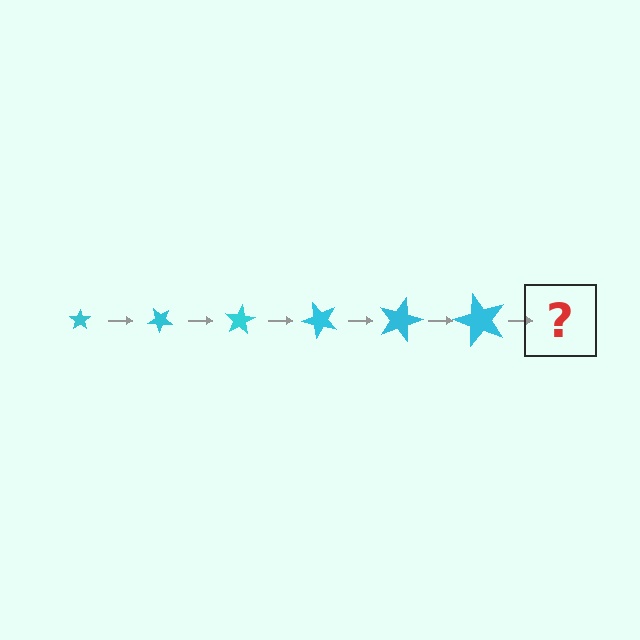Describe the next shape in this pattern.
It should be a star, larger than the previous one and rotated 240 degrees from the start.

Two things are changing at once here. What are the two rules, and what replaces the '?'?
The two rules are that the star grows larger each step and it rotates 40 degrees each step. The '?' should be a star, larger than the previous one and rotated 240 degrees from the start.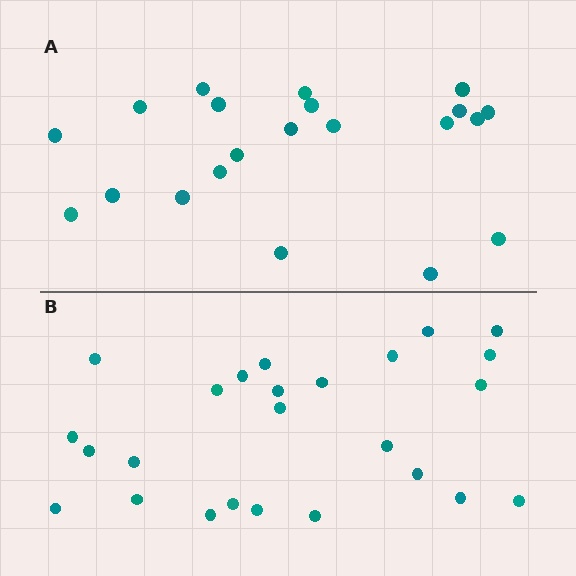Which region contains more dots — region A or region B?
Region B (the bottom region) has more dots.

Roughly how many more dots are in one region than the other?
Region B has about 4 more dots than region A.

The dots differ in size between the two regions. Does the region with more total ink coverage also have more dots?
No. Region A has more total ink coverage because its dots are larger, but region B actually contains more individual dots. Total area can be misleading — the number of items is what matters here.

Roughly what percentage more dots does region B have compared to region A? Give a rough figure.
About 20% more.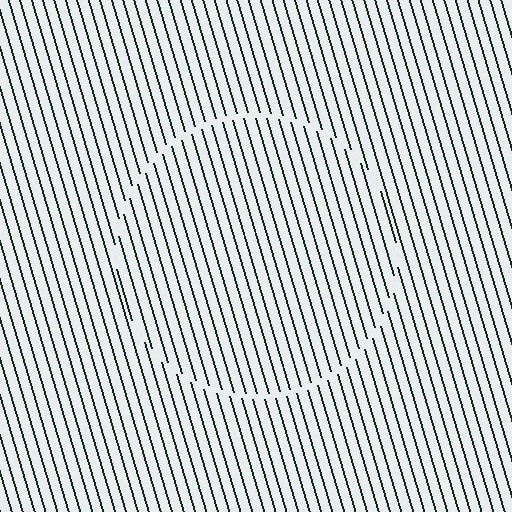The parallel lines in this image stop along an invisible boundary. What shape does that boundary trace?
An illusory circle. The interior of the shape contains the same grating, shifted by half a period — the contour is defined by the phase discontinuity where line-ends from the inner and outer gratings abut.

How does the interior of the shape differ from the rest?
The interior of the shape contains the same grating, shifted by half a period — the contour is defined by the phase discontinuity where line-ends from the inner and outer gratings abut.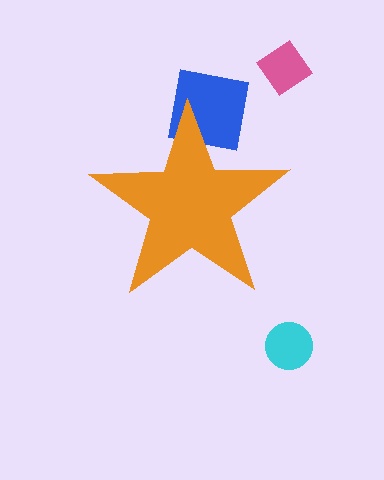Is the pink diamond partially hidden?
No, the pink diamond is fully visible.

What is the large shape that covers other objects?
An orange star.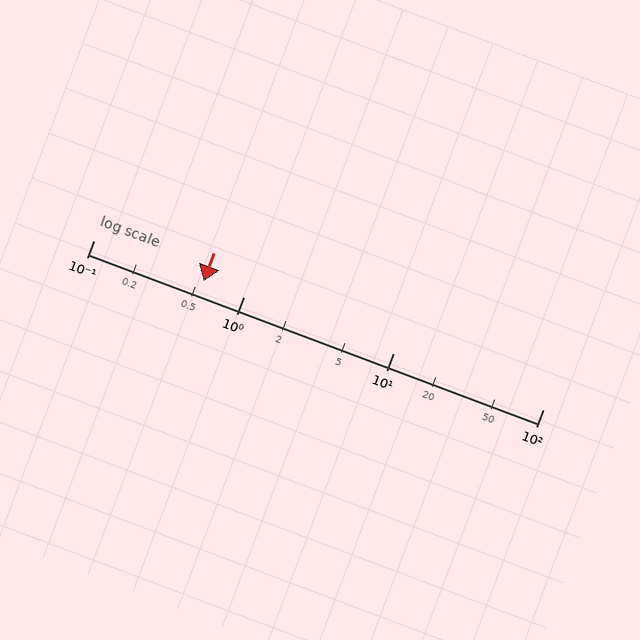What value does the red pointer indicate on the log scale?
The pointer indicates approximately 0.54.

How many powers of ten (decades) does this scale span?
The scale spans 3 decades, from 0.1 to 100.